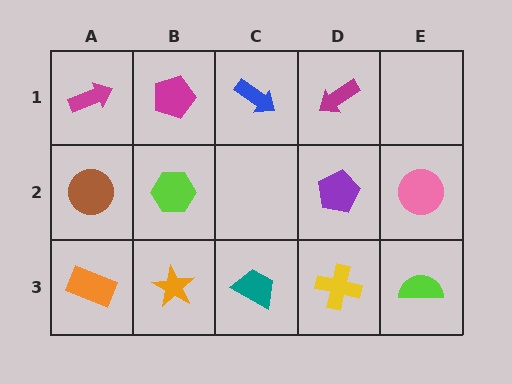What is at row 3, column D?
A yellow cross.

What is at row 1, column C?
A blue arrow.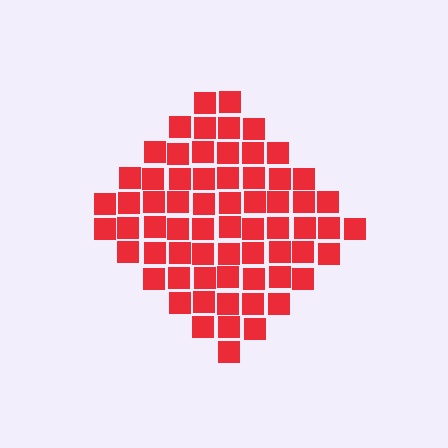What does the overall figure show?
The overall figure shows a diamond.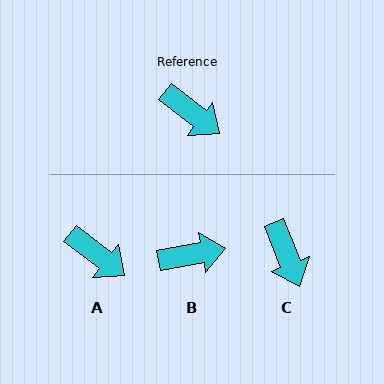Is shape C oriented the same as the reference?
No, it is off by about 30 degrees.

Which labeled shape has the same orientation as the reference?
A.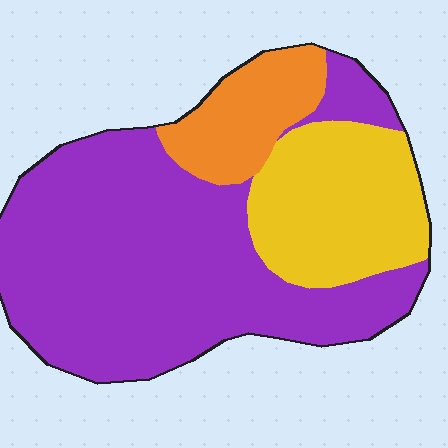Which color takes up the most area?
Purple, at roughly 65%.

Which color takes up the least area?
Orange, at roughly 15%.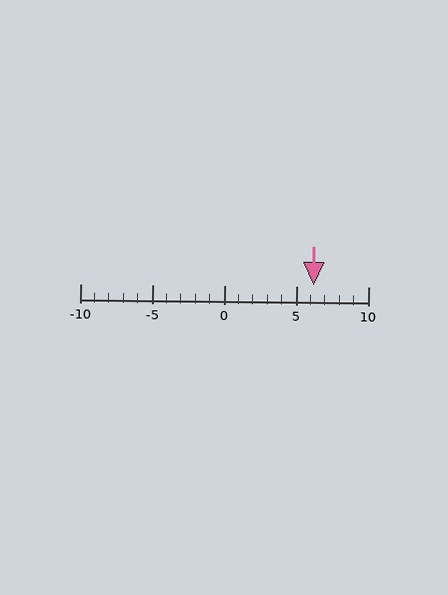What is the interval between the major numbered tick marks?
The major tick marks are spaced 5 units apart.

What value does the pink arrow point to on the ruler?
The pink arrow points to approximately 6.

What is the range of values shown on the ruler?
The ruler shows values from -10 to 10.